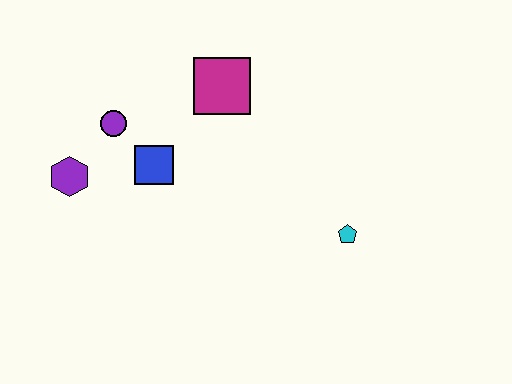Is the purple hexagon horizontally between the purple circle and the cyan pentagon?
No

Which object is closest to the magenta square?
The blue square is closest to the magenta square.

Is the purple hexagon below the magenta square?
Yes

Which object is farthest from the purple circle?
The cyan pentagon is farthest from the purple circle.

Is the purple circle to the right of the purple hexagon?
Yes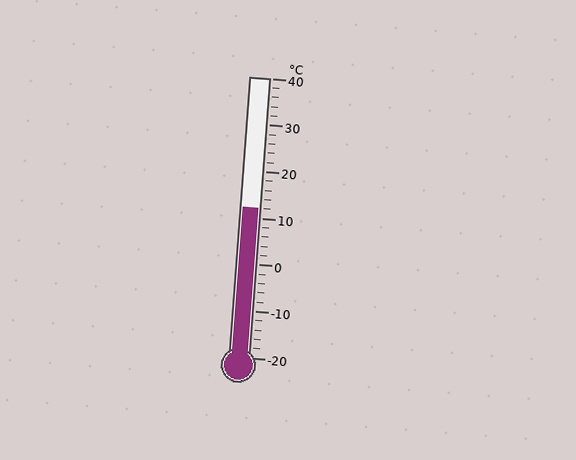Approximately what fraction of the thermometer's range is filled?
The thermometer is filled to approximately 55% of its range.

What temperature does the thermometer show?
The thermometer shows approximately 12°C.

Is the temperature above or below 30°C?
The temperature is below 30°C.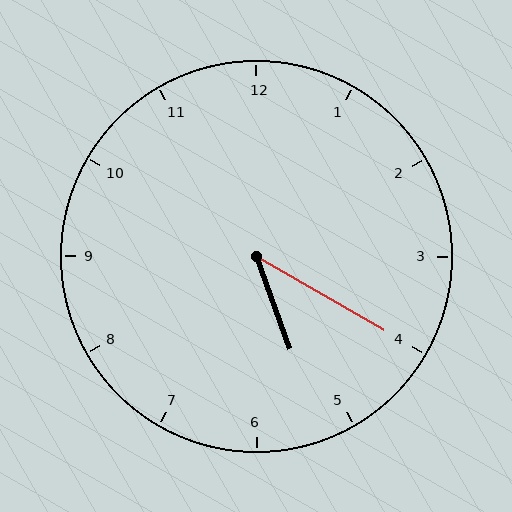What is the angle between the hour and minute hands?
Approximately 40 degrees.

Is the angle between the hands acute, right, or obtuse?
It is acute.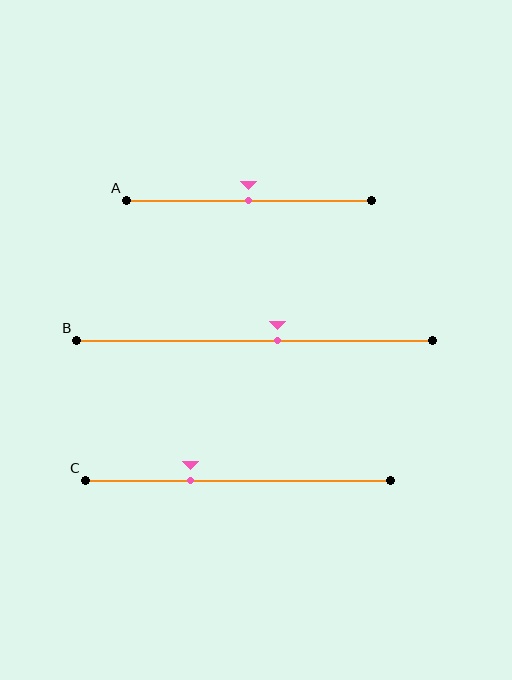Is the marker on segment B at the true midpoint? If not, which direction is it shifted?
No, the marker on segment B is shifted to the right by about 7% of the segment length.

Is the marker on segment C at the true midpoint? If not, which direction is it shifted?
No, the marker on segment C is shifted to the left by about 16% of the segment length.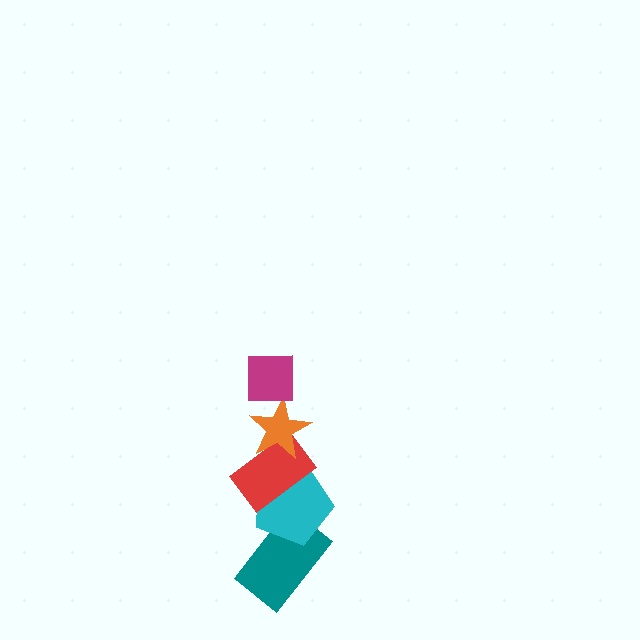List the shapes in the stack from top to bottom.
From top to bottom: the magenta square, the orange star, the red rectangle, the cyan pentagon, the teal rectangle.